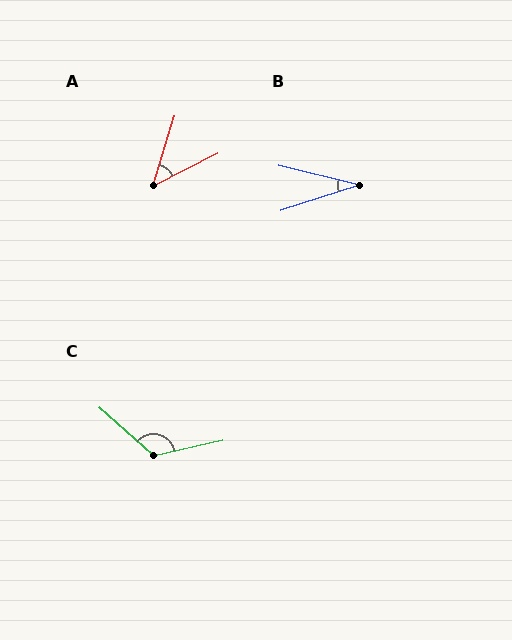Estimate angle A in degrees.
Approximately 46 degrees.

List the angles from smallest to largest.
B (32°), A (46°), C (126°).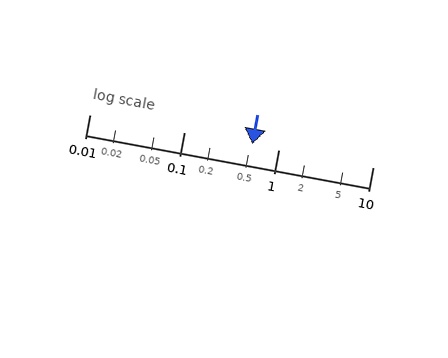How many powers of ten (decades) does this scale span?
The scale spans 3 decades, from 0.01 to 10.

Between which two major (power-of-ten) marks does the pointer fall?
The pointer is between 0.1 and 1.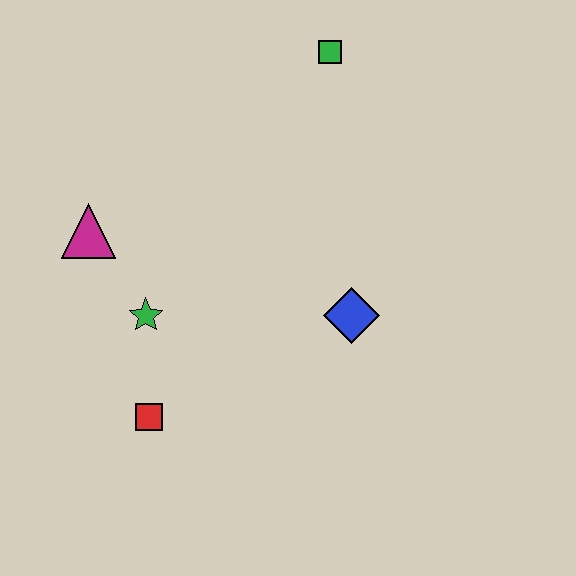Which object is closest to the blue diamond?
The green star is closest to the blue diamond.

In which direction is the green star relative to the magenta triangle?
The green star is below the magenta triangle.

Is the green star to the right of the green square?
No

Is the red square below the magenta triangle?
Yes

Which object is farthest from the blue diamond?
The magenta triangle is farthest from the blue diamond.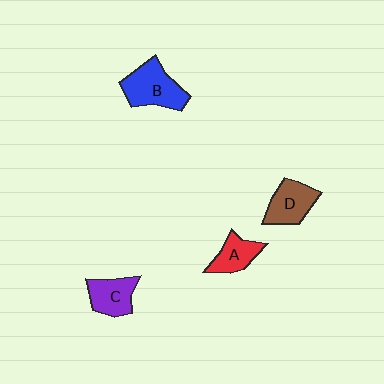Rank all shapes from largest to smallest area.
From largest to smallest: B (blue), D (brown), C (purple), A (red).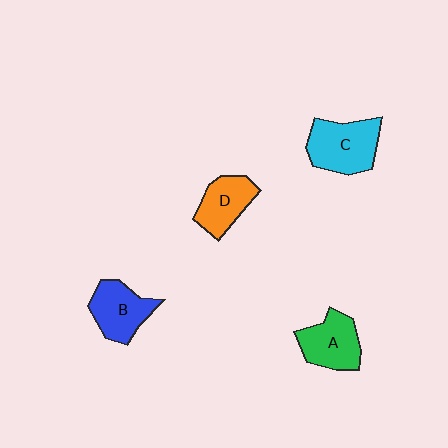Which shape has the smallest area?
Shape D (orange).